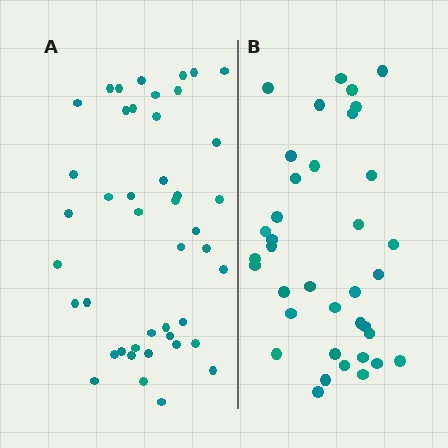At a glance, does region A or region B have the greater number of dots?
Region A (the left region) has more dots.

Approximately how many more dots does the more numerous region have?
Region A has roughly 8 or so more dots than region B.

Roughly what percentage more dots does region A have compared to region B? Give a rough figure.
About 20% more.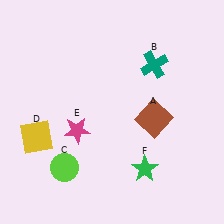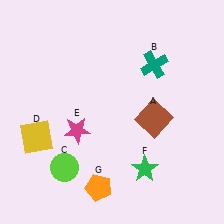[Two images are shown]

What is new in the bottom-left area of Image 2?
An orange pentagon (G) was added in the bottom-left area of Image 2.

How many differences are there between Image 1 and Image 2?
There is 1 difference between the two images.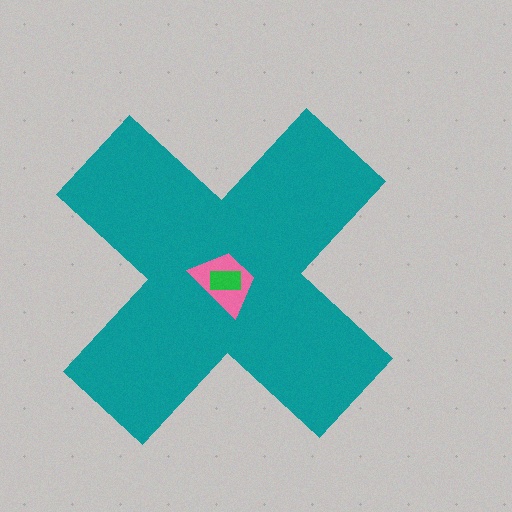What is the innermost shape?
The green rectangle.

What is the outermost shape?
The teal cross.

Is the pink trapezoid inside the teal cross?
Yes.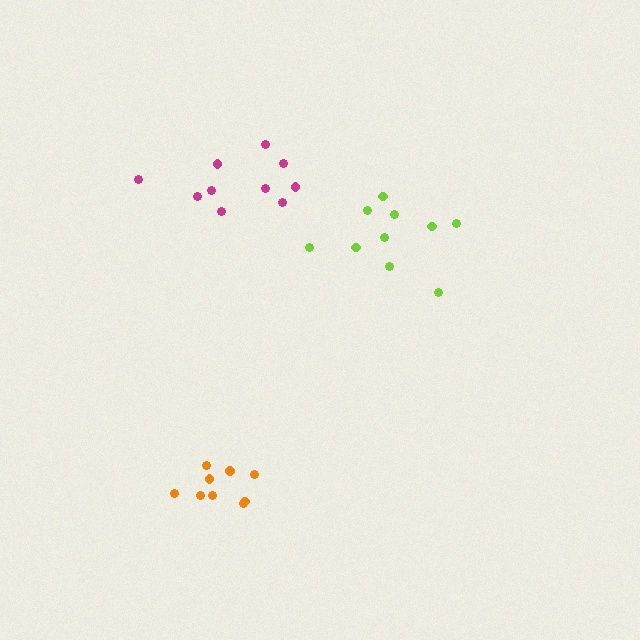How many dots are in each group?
Group 1: 10 dots, Group 2: 10 dots, Group 3: 9 dots (29 total).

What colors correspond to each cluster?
The clusters are colored: lime, magenta, orange.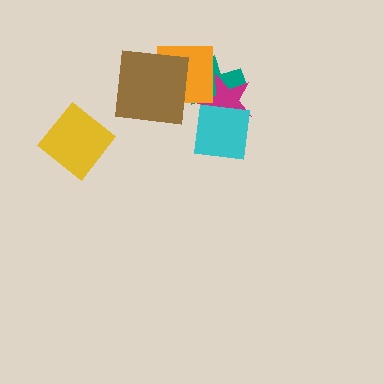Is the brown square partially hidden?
No, no other shape covers it.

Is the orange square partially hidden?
Yes, it is partially covered by another shape.